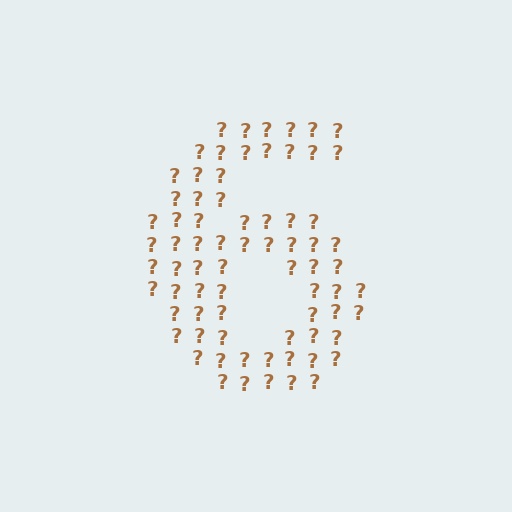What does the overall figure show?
The overall figure shows the digit 6.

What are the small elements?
The small elements are question marks.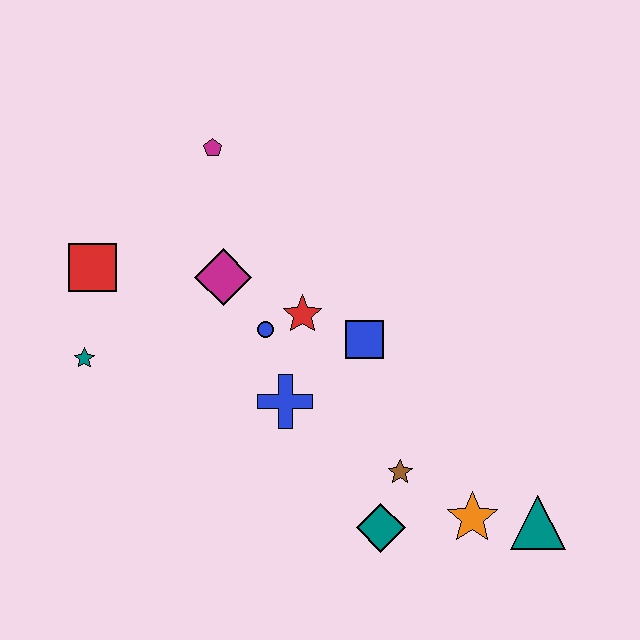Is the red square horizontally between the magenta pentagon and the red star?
No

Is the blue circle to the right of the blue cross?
No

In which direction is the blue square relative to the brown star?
The blue square is above the brown star.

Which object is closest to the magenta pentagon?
The magenta diamond is closest to the magenta pentagon.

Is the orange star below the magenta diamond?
Yes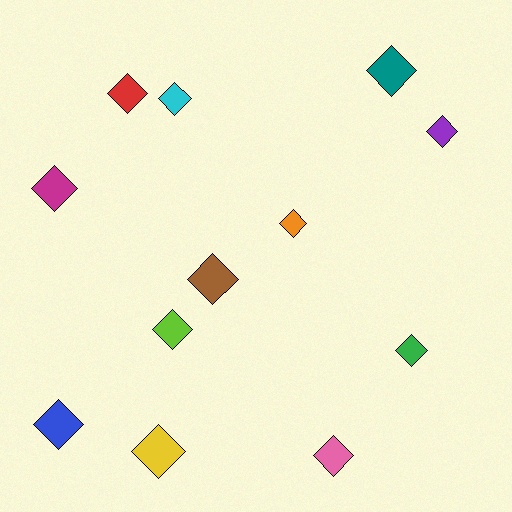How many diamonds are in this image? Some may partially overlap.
There are 12 diamonds.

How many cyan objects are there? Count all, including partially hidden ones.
There is 1 cyan object.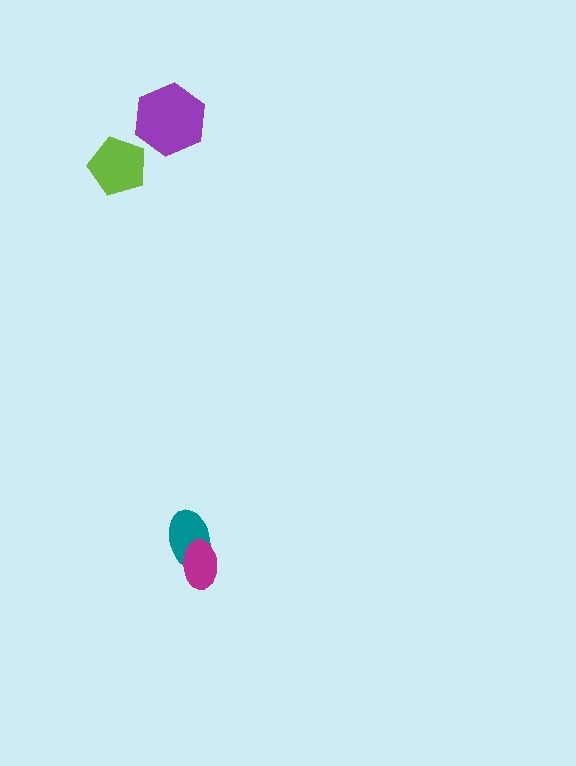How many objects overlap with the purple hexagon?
0 objects overlap with the purple hexagon.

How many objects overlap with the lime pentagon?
0 objects overlap with the lime pentagon.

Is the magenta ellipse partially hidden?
No, no other shape covers it.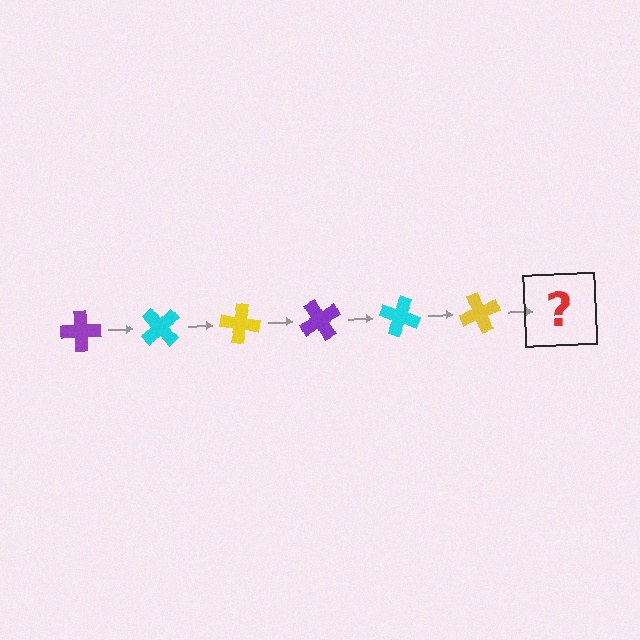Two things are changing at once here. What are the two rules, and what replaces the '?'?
The two rules are that it rotates 50 degrees each step and the color cycles through purple, cyan, and yellow. The '?' should be a purple cross, rotated 300 degrees from the start.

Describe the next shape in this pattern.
It should be a purple cross, rotated 300 degrees from the start.